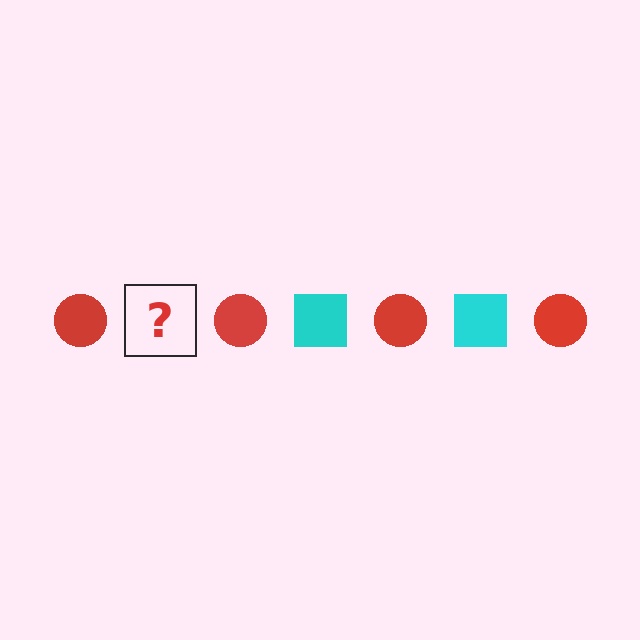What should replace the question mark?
The question mark should be replaced with a cyan square.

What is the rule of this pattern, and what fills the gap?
The rule is that the pattern alternates between red circle and cyan square. The gap should be filled with a cyan square.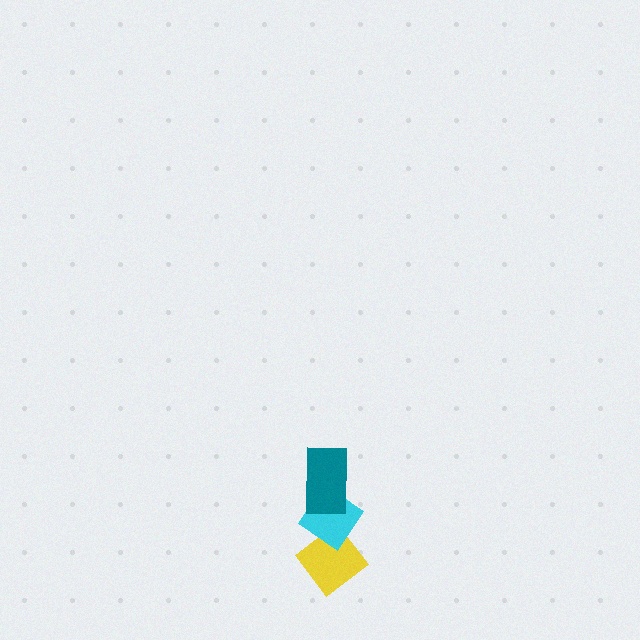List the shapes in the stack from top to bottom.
From top to bottom: the teal rectangle, the cyan diamond, the yellow diamond.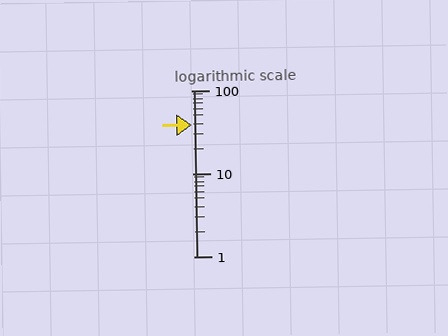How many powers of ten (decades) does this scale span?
The scale spans 2 decades, from 1 to 100.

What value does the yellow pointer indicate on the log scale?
The pointer indicates approximately 38.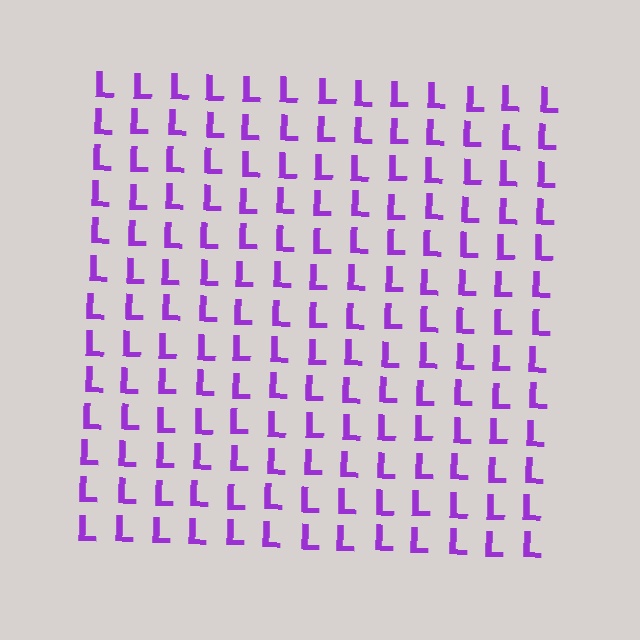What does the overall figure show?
The overall figure shows a square.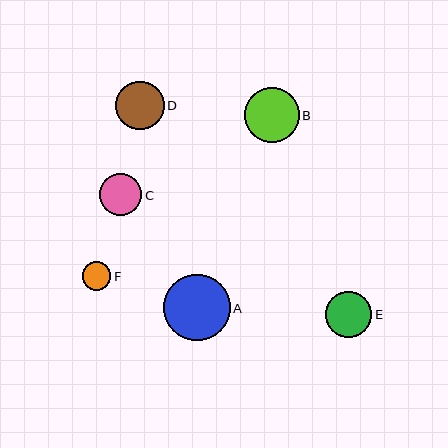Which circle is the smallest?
Circle F is the smallest with a size of approximately 28 pixels.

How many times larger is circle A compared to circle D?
Circle A is approximately 1.4 times the size of circle D.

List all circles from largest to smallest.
From largest to smallest: A, B, D, E, C, F.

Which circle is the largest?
Circle A is the largest with a size of approximately 67 pixels.